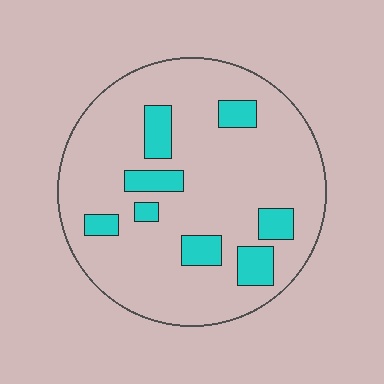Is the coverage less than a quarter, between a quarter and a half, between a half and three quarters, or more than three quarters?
Less than a quarter.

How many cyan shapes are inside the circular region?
8.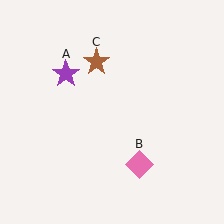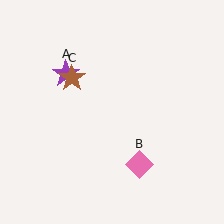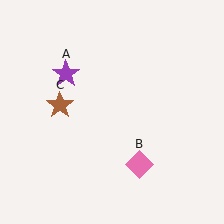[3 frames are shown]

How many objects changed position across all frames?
1 object changed position: brown star (object C).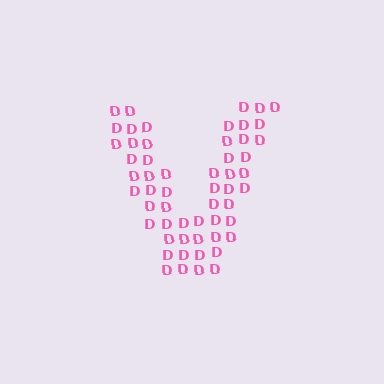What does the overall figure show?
The overall figure shows the letter V.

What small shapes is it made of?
It is made of small letter D's.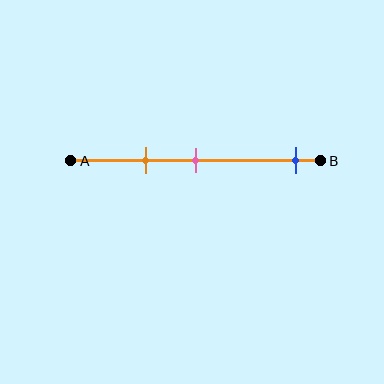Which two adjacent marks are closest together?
The orange and pink marks are the closest adjacent pair.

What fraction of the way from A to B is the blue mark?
The blue mark is approximately 90% (0.9) of the way from A to B.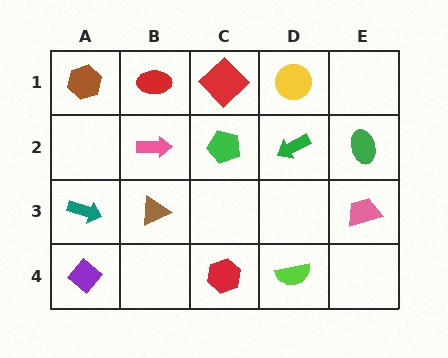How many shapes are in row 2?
4 shapes.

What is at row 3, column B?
A brown triangle.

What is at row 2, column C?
A green pentagon.